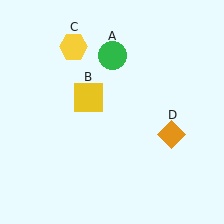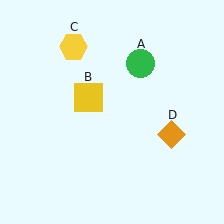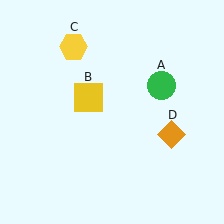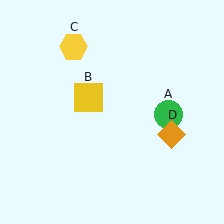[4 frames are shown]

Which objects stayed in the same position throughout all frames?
Yellow square (object B) and yellow hexagon (object C) and orange diamond (object D) remained stationary.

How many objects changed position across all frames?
1 object changed position: green circle (object A).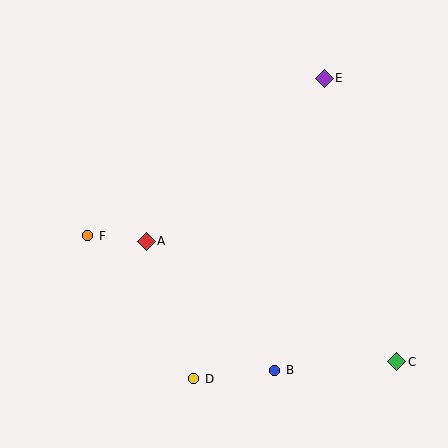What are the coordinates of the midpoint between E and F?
The midpoint between E and F is at (206, 157).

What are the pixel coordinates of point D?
Point D is at (194, 379).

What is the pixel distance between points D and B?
The distance between D and B is 81 pixels.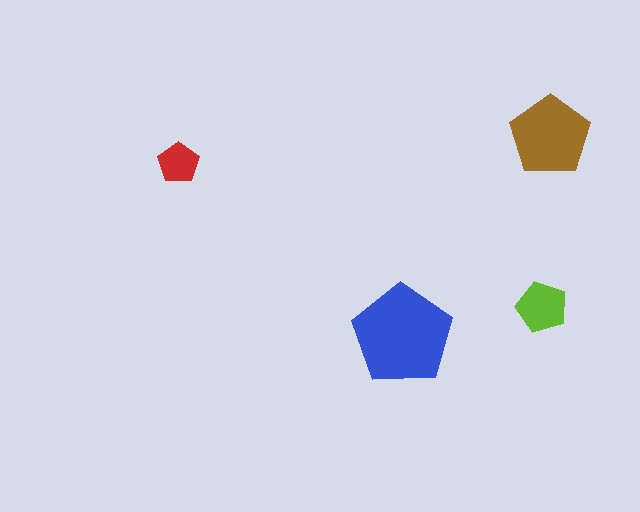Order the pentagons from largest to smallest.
the blue one, the brown one, the lime one, the red one.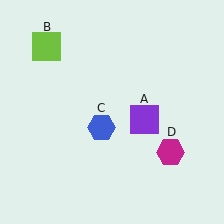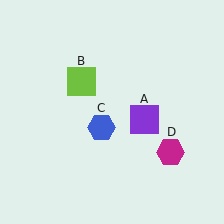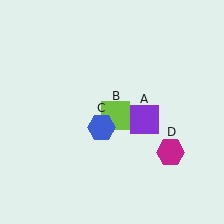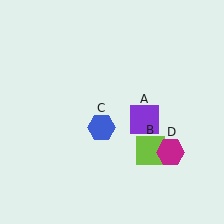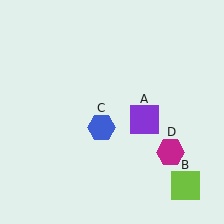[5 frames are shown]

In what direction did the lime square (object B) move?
The lime square (object B) moved down and to the right.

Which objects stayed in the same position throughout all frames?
Purple square (object A) and blue hexagon (object C) and magenta hexagon (object D) remained stationary.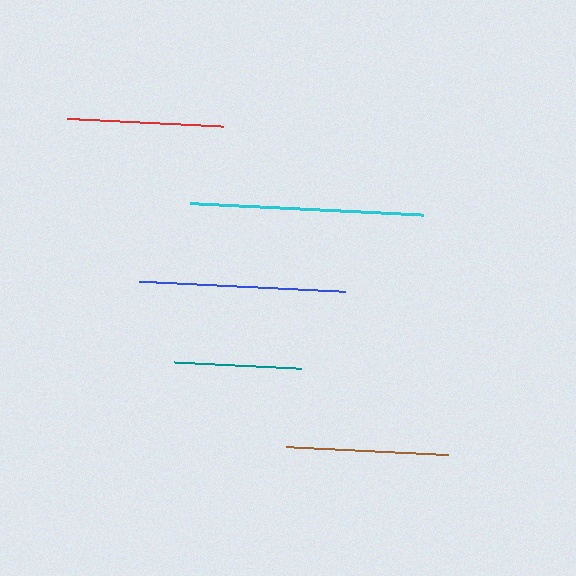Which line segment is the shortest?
The teal line is the shortest at approximately 127 pixels.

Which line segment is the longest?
The cyan line is the longest at approximately 233 pixels.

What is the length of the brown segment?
The brown segment is approximately 162 pixels long.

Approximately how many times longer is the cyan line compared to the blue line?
The cyan line is approximately 1.1 times the length of the blue line.